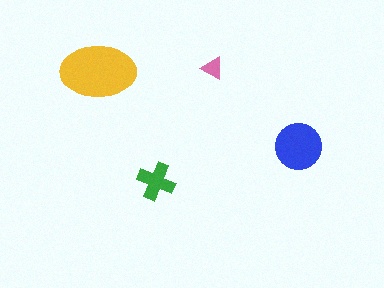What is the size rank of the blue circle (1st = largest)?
2nd.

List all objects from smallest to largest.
The pink triangle, the green cross, the blue circle, the yellow ellipse.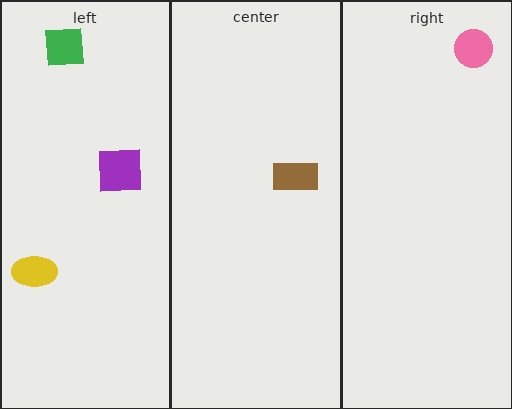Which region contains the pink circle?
The right region.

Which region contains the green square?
The left region.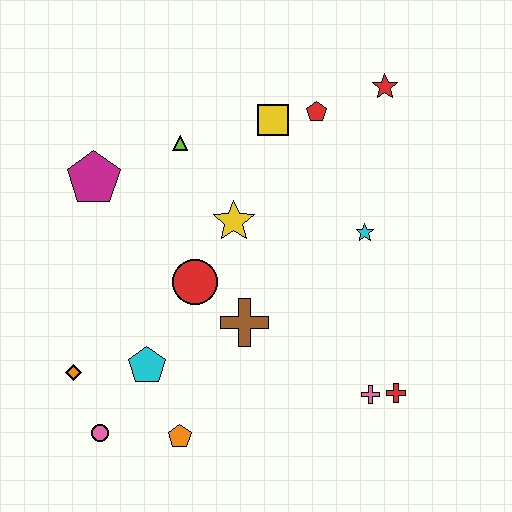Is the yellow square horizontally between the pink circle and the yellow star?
No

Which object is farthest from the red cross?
The magenta pentagon is farthest from the red cross.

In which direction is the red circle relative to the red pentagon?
The red circle is below the red pentagon.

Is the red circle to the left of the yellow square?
Yes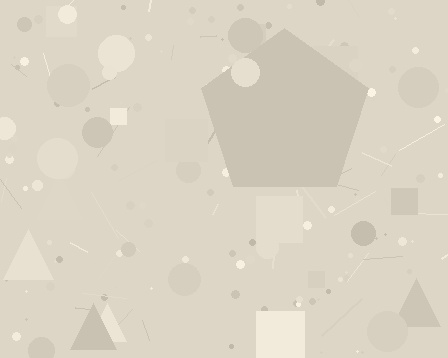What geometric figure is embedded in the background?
A pentagon is embedded in the background.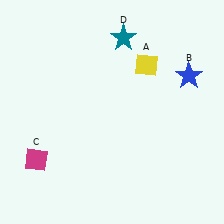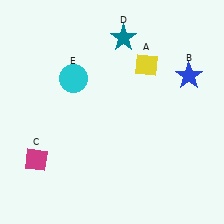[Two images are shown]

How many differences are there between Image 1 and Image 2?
There is 1 difference between the two images.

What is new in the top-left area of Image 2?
A cyan circle (E) was added in the top-left area of Image 2.